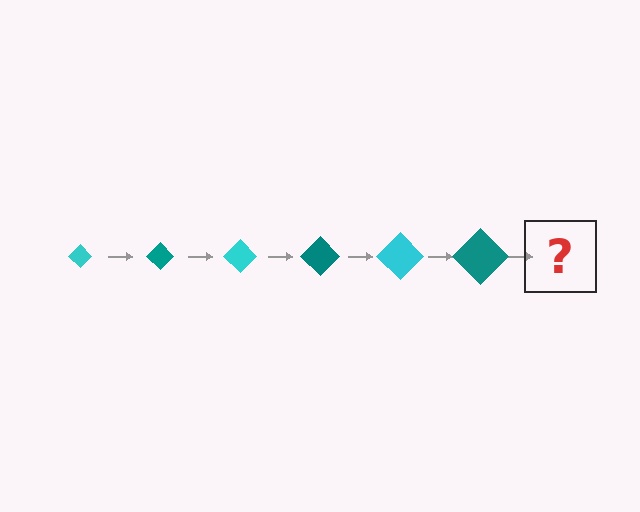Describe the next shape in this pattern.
It should be a cyan diamond, larger than the previous one.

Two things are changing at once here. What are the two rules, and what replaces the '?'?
The two rules are that the diamond grows larger each step and the color cycles through cyan and teal. The '?' should be a cyan diamond, larger than the previous one.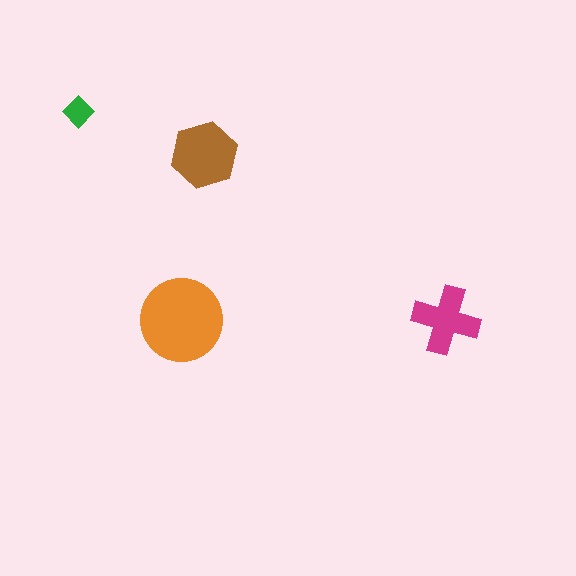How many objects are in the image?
There are 4 objects in the image.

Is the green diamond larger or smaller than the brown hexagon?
Smaller.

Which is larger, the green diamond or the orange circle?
The orange circle.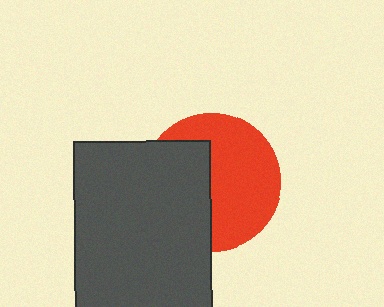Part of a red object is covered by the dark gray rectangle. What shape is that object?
It is a circle.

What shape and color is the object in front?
The object in front is a dark gray rectangle.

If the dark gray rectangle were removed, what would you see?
You would see the complete red circle.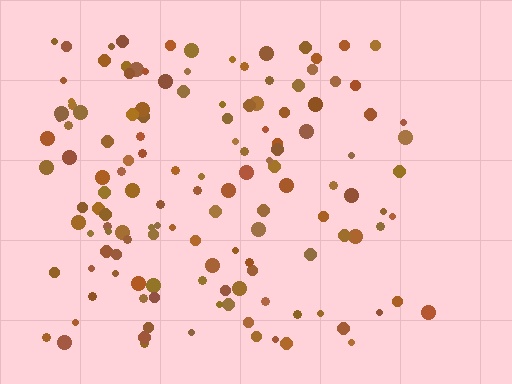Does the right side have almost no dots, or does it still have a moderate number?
Still a moderate number, just noticeably fewer than the left.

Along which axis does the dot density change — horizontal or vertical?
Horizontal.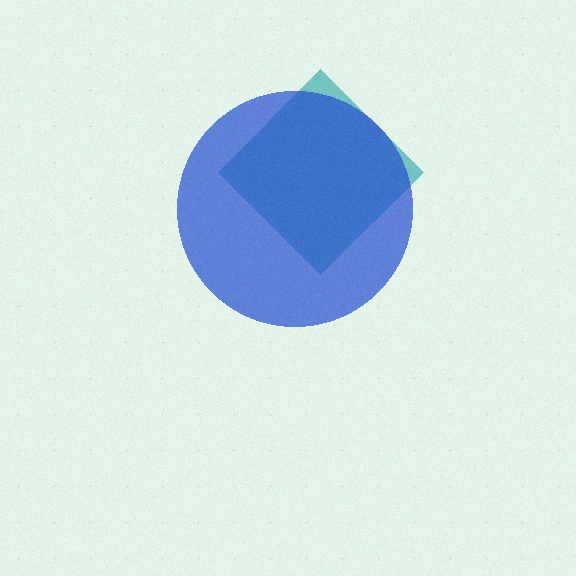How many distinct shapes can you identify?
There are 2 distinct shapes: a teal diamond, a blue circle.